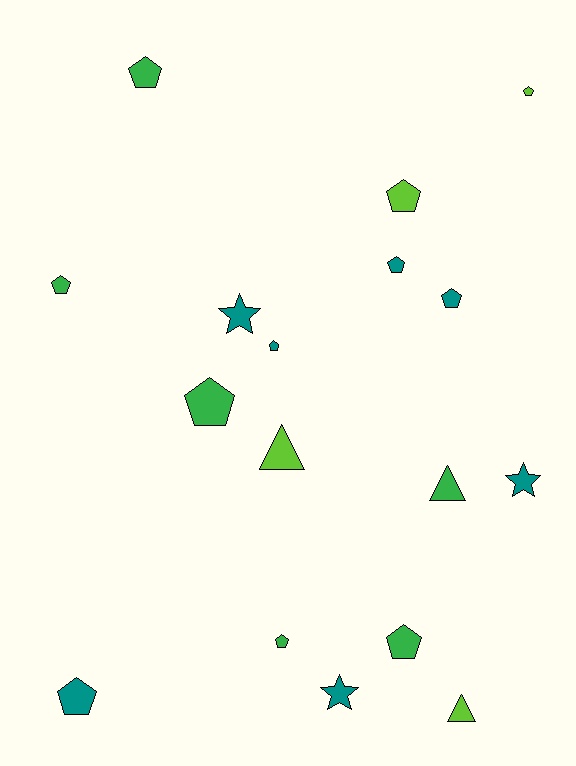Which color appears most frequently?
Teal, with 7 objects.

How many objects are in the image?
There are 17 objects.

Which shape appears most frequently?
Pentagon, with 11 objects.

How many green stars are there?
There are no green stars.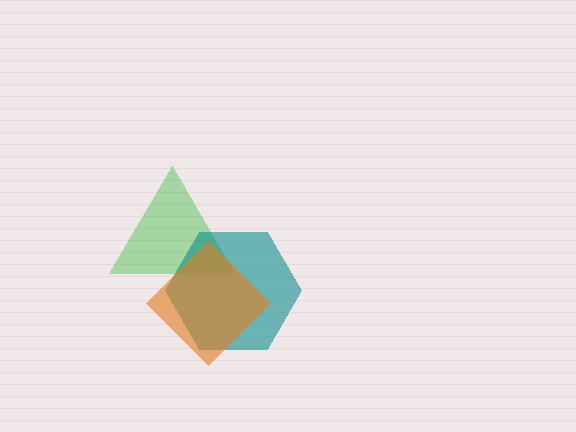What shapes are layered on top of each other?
The layered shapes are: a green triangle, a teal hexagon, an orange diamond.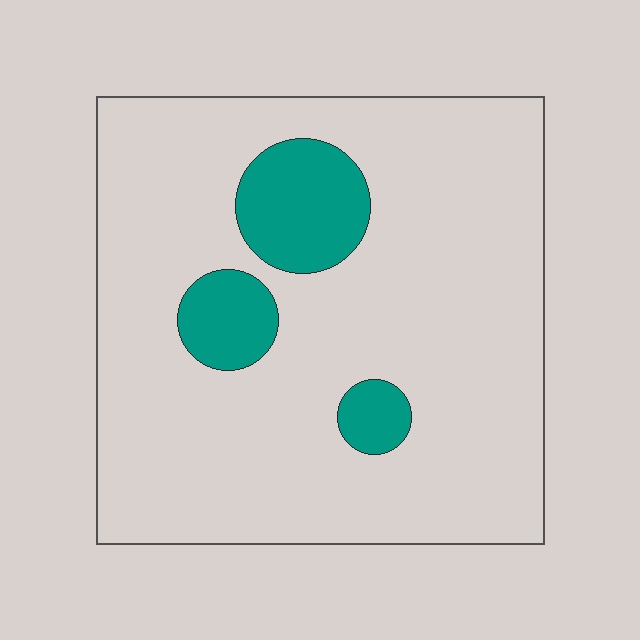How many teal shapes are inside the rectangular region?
3.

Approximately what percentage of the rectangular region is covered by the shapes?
Approximately 15%.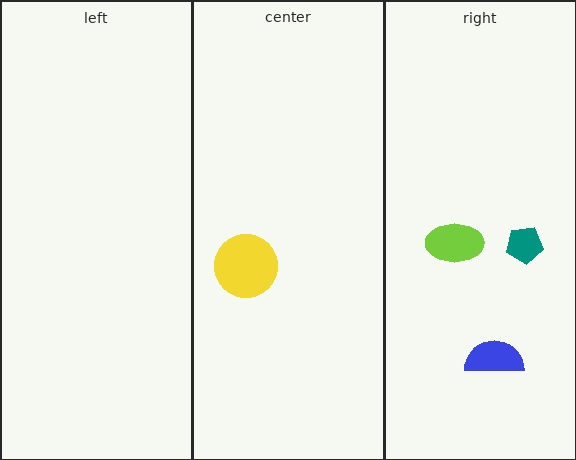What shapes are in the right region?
The lime ellipse, the teal pentagon, the blue semicircle.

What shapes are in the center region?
The yellow circle.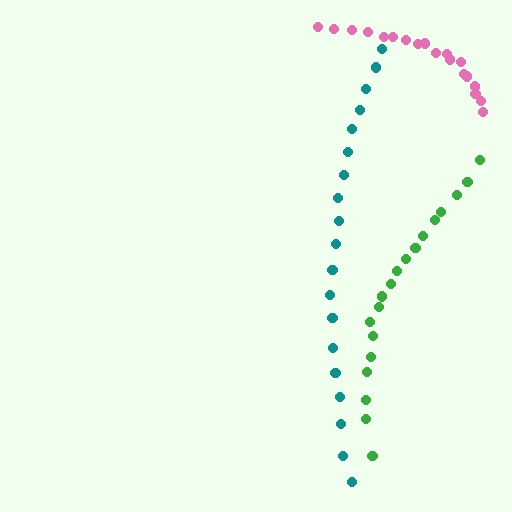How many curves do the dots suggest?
There are 3 distinct paths.